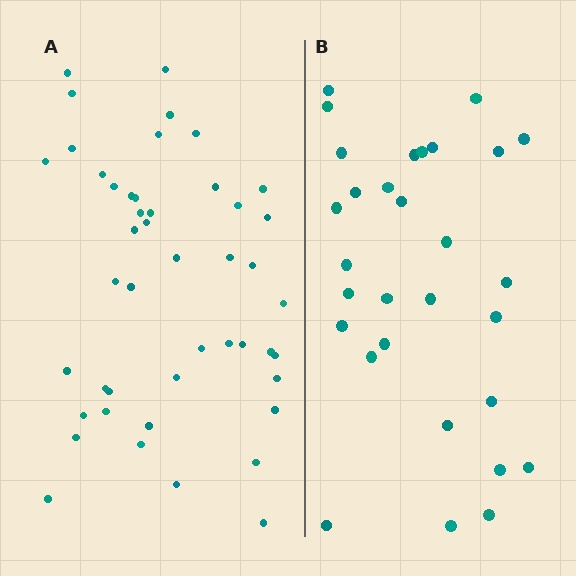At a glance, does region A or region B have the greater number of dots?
Region A (the left region) has more dots.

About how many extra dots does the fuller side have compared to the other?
Region A has approximately 15 more dots than region B.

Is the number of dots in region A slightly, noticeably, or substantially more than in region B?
Region A has substantially more. The ratio is roughly 1.5 to 1.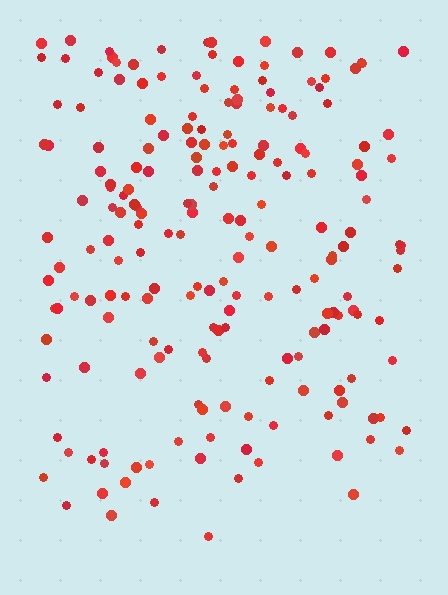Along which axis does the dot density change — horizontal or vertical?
Vertical.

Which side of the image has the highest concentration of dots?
The top.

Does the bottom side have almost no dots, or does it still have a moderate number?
Still a moderate number, just noticeably fewer than the top.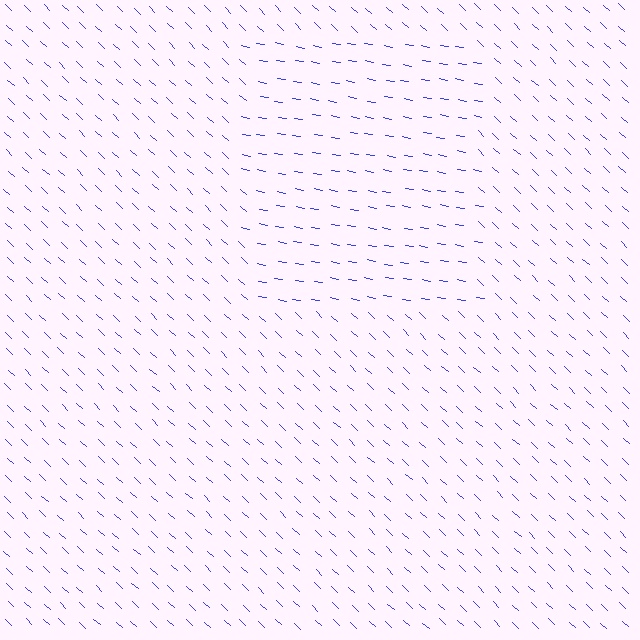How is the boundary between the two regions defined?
The boundary is defined purely by a change in line orientation (approximately 33 degrees difference). All lines are the same color and thickness.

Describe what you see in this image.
The image is filled with small blue line segments. A rectangle region in the image has lines oriented differently from the surrounding lines, creating a visible texture boundary.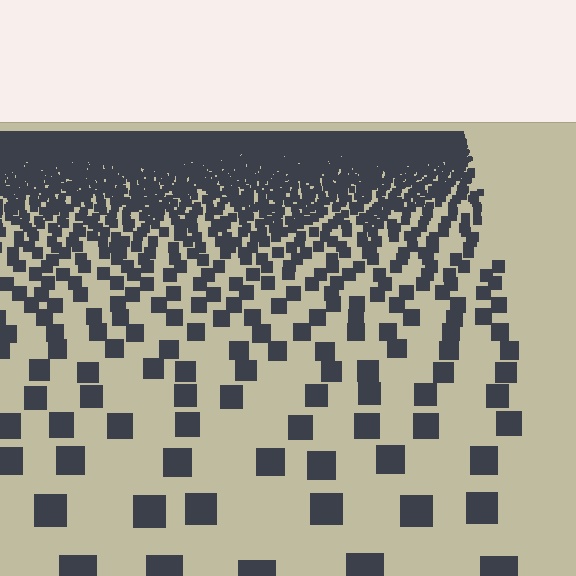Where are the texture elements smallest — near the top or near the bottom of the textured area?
Near the top.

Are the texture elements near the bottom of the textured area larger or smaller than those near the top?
Larger. Near the bottom, elements are closer to the viewer and appear at a bigger on-screen size.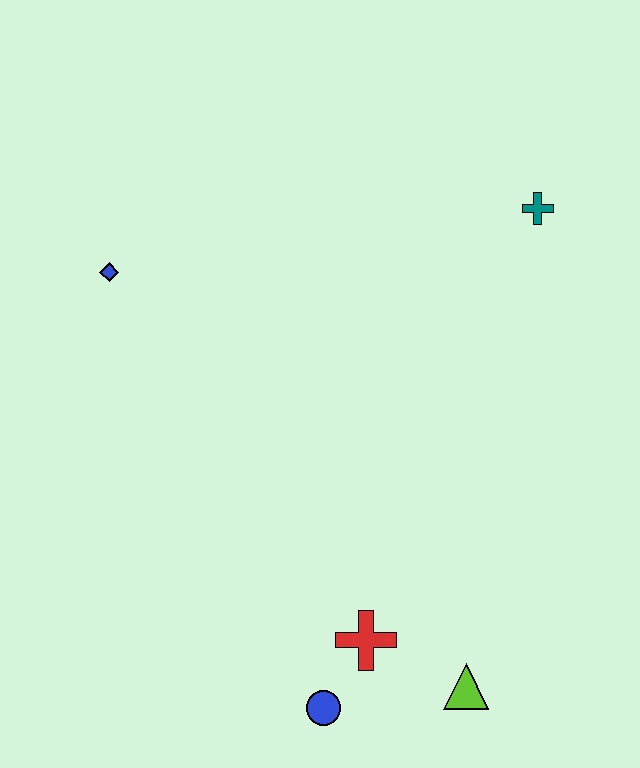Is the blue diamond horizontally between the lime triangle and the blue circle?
No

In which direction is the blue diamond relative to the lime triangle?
The blue diamond is above the lime triangle.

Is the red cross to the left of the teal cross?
Yes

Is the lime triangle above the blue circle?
Yes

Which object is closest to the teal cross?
The blue diamond is closest to the teal cross.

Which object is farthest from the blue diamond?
The lime triangle is farthest from the blue diamond.